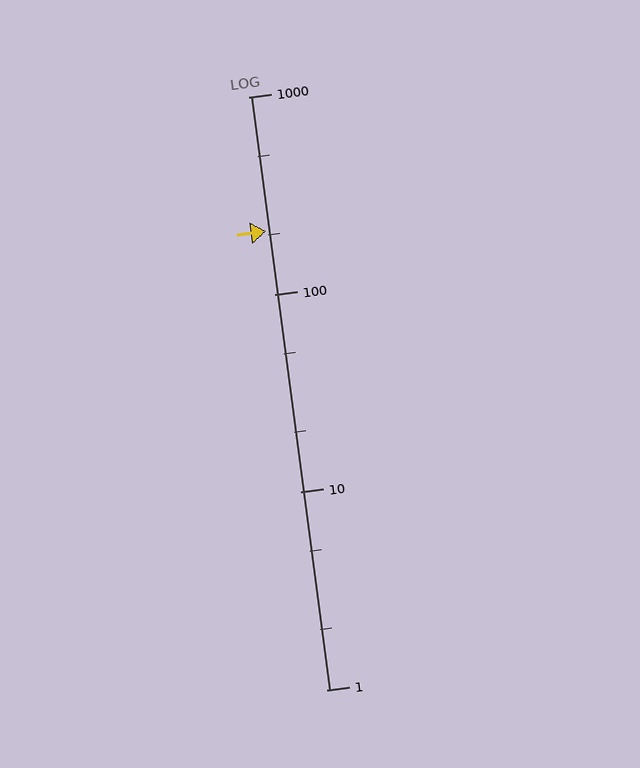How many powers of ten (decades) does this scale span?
The scale spans 3 decades, from 1 to 1000.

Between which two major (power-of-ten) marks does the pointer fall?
The pointer is between 100 and 1000.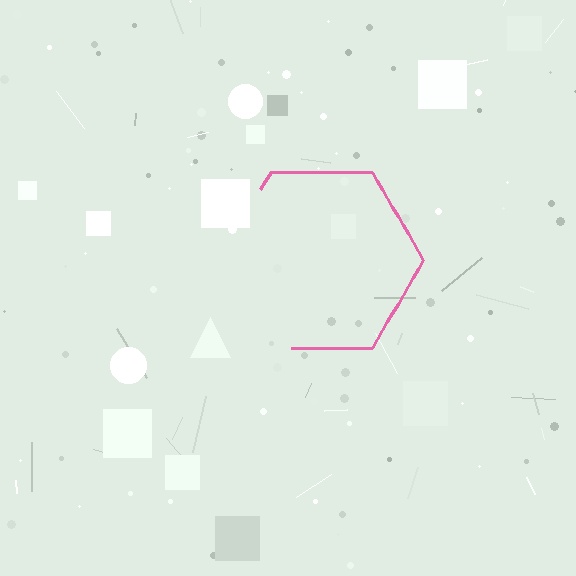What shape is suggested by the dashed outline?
The dashed outline suggests a hexagon.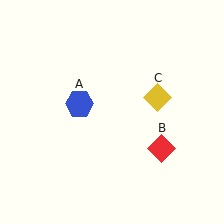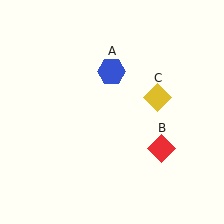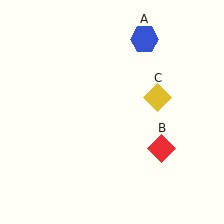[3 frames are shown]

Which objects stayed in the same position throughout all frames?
Red diamond (object B) and yellow diamond (object C) remained stationary.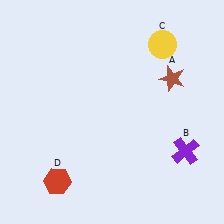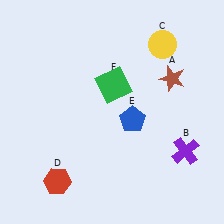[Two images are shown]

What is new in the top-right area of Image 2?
A green square (F) was added in the top-right area of Image 2.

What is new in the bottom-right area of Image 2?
A blue pentagon (E) was added in the bottom-right area of Image 2.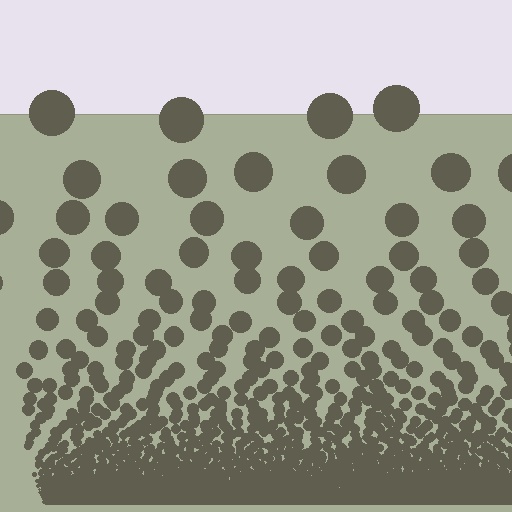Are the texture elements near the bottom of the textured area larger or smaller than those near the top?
Smaller. The gradient is inverted — elements near the bottom are smaller and denser.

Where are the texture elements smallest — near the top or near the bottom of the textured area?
Near the bottom.